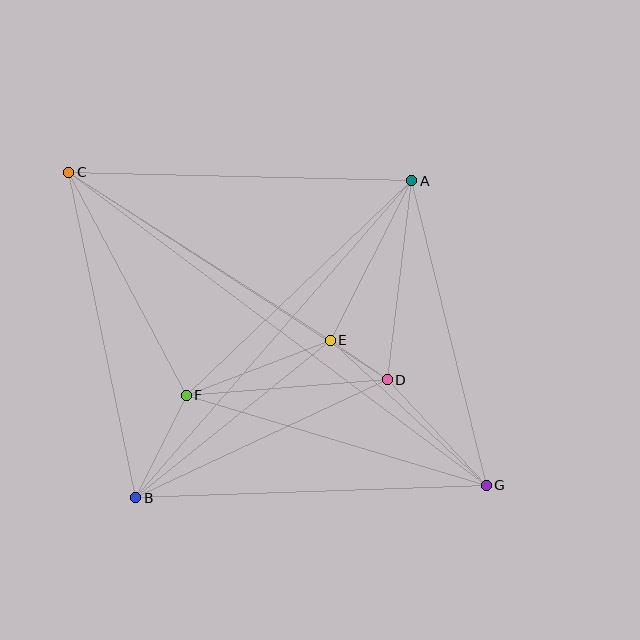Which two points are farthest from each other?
Points C and G are farthest from each other.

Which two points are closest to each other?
Points D and E are closest to each other.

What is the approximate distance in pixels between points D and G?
The distance between D and G is approximately 144 pixels.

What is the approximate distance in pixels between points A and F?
The distance between A and F is approximately 311 pixels.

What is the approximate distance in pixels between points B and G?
The distance between B and G is approximately 351 pixels.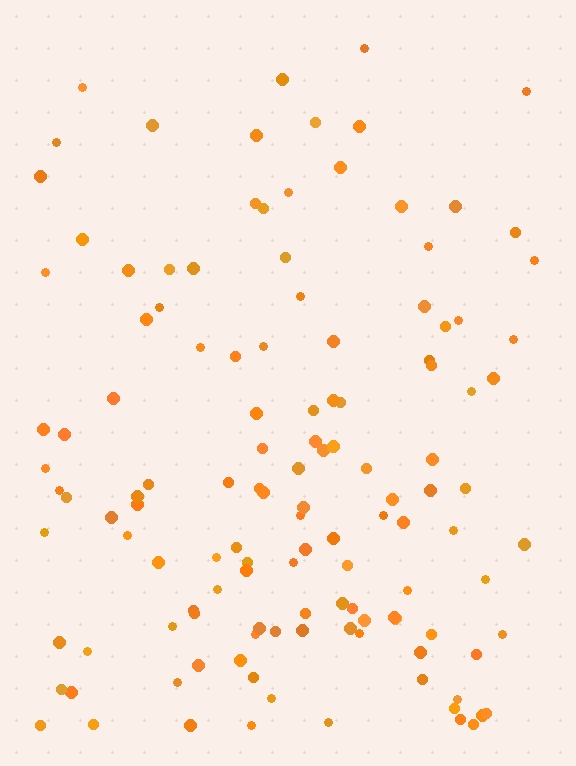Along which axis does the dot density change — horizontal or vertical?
Vertical.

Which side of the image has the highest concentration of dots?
The bottom.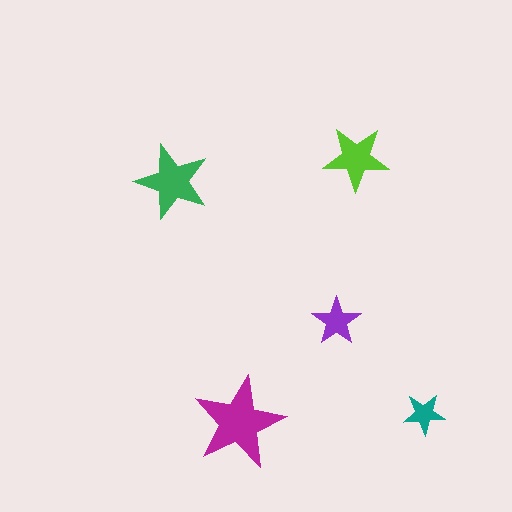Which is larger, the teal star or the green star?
The green one.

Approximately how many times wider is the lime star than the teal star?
About 1.5 times wider.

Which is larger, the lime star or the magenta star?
The magenta one.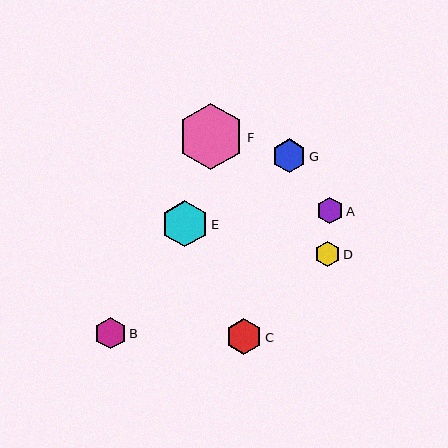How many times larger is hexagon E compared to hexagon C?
Hexagon E is approximately 1.3 times the size of hexagon C.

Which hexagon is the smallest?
Hexagon D is the smallest with a size of approximately 25 pixels.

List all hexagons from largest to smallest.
From largest to smallest: F, E, C, G, B, A, D.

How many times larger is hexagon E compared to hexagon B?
Hexagon E is approximately 1.5 times the size of hexagon B.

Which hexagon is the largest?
Hexagon F is the largest with a size of approximately 67 pixels.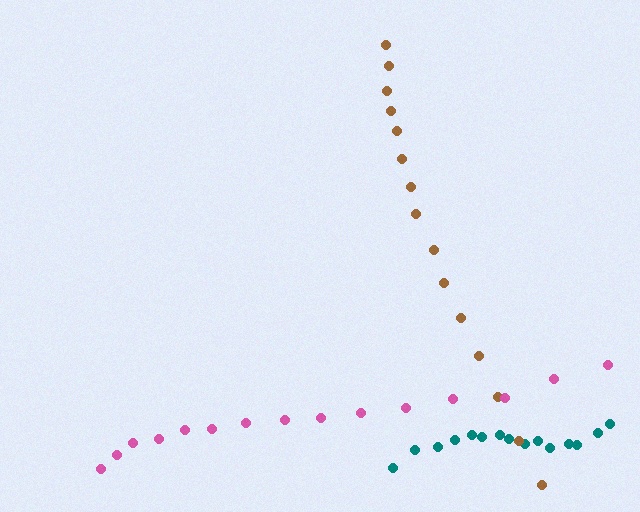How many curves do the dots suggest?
There are 3 distinct paths.